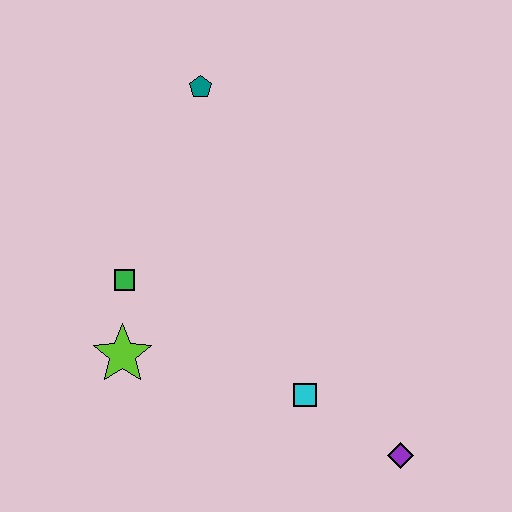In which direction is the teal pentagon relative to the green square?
The teal pentagon is above the green square.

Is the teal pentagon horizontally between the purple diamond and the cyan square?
No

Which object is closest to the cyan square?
The purple diamond is closest to the cyan square.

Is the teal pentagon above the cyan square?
Yes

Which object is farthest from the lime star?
The purple diamond is farthest from the lime star.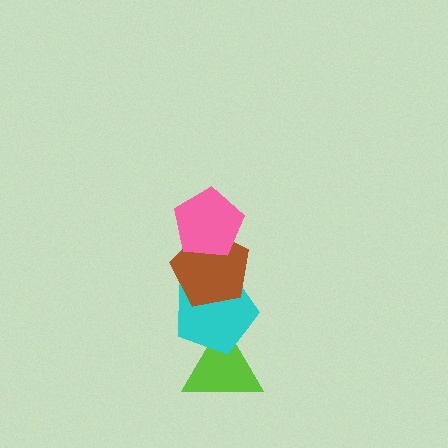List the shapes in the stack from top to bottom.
From top to bottom: the pink pentagon, the brown pentagon, the cyan pentagon, the lime triangle.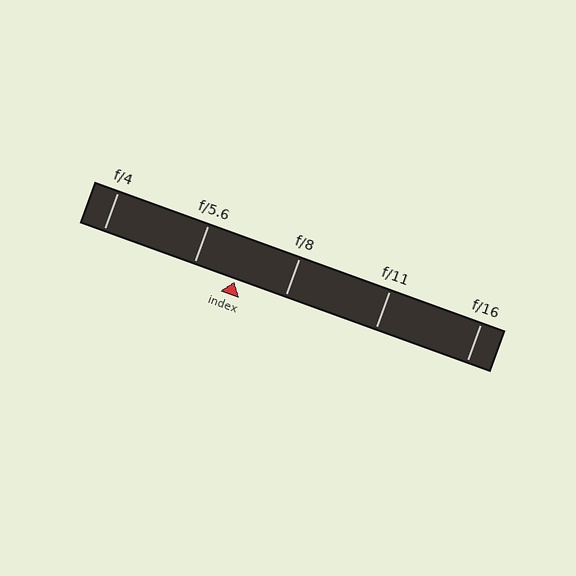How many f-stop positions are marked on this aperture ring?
There are 5 f-stop positions marked.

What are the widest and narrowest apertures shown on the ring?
The widest aperture shown is f/4 and the narrowest is f/16.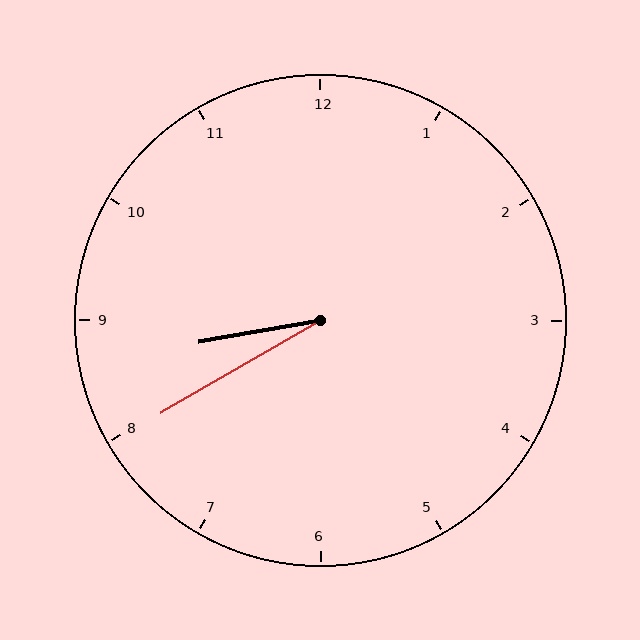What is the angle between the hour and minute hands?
Approximately 20 degrees.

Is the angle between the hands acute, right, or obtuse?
It is acute.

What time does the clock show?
8:40.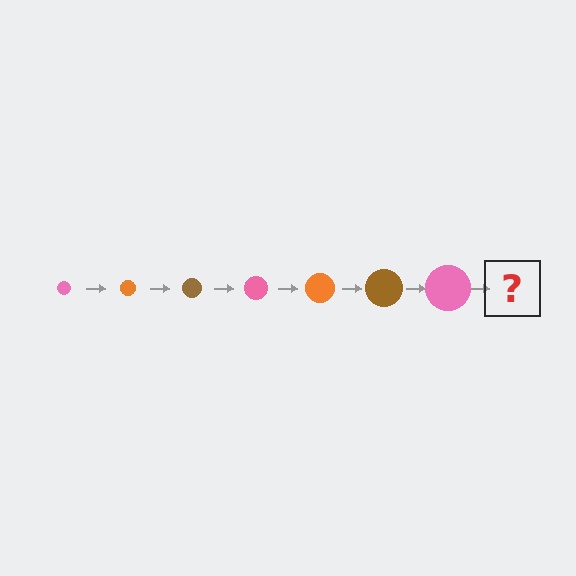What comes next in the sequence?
The next element should be an orange circle, larger than the previous one.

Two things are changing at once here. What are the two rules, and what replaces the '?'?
The two rules are that the circle grows larger each step and the color cycles through pink, orange, and brown. The '?' should be an orange circle, larger than the previous one.